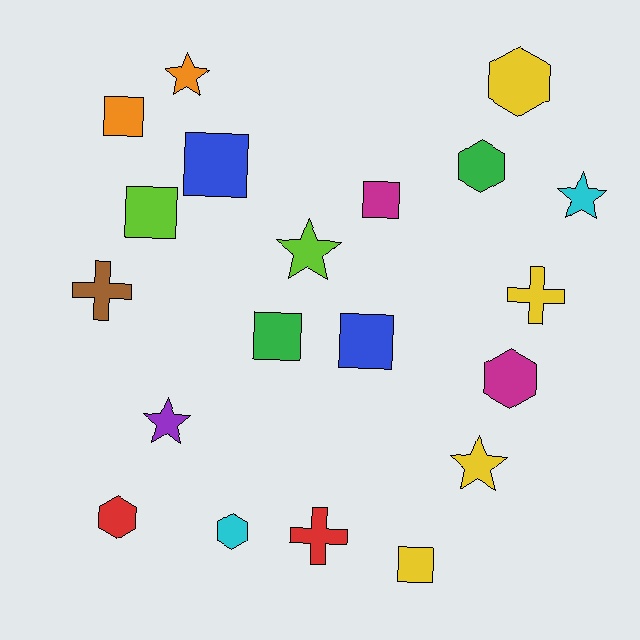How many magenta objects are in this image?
There are 2 magenta objects.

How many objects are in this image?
There are 20 objects.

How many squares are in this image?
There are 7 squares.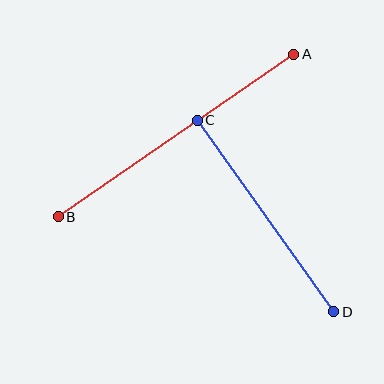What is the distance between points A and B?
The distance is approximately 286 pixels.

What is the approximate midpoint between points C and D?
The midpoint is at approximately (265, 216) pixels.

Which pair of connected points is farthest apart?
Points A and B are farthest apart.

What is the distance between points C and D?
The distance is approximately 235 pixels.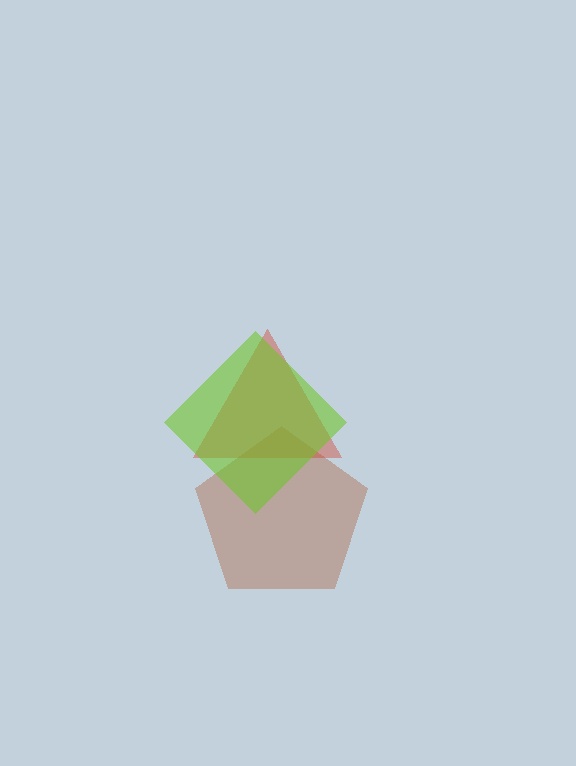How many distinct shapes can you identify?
There are 3 distinct shapes: a brown pentagon, a red triangle, a lime diamond.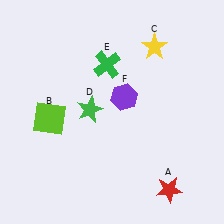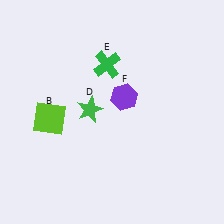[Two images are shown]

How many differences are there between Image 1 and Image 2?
There are 2 differences between the two images.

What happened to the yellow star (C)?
The yellow star (C) was removed in Image 2. It was in the top-right area of Image 1.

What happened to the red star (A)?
The red star (A) was removed in Image 2. It was in the bottom-right area of Image 1.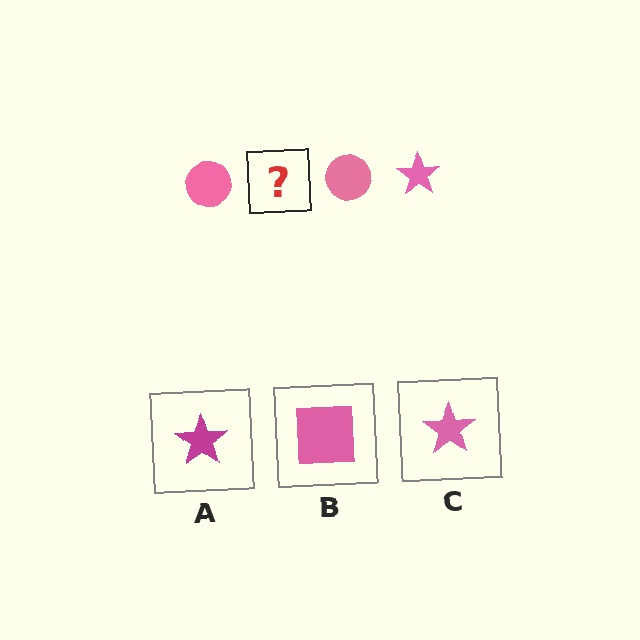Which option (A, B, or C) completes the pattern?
C.